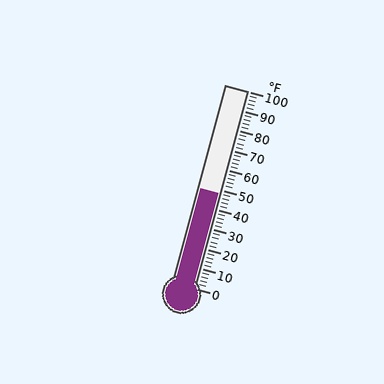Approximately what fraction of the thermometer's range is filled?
The thermometer is filled to approximately 50% of its range.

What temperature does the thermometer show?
The thermometer shows approximately 48°F.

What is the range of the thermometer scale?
The thermometer scale ranges from 0°F to 100°F.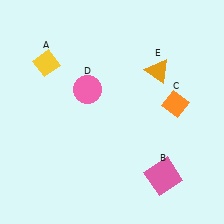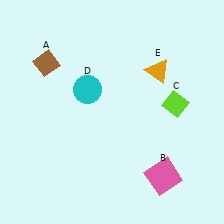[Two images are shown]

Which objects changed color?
A changed from yellow to brown. C changed from orange to lime. D changed from pink to cyan.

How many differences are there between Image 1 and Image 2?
There are 3 differences between the two images.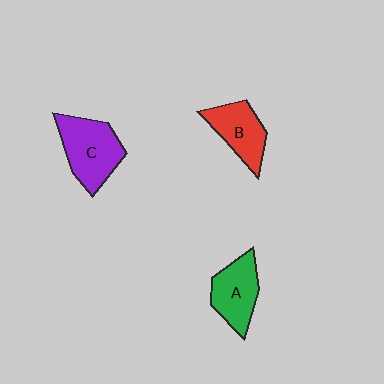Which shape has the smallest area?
Shape B (red).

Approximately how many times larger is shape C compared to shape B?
Approximately 1.3 times.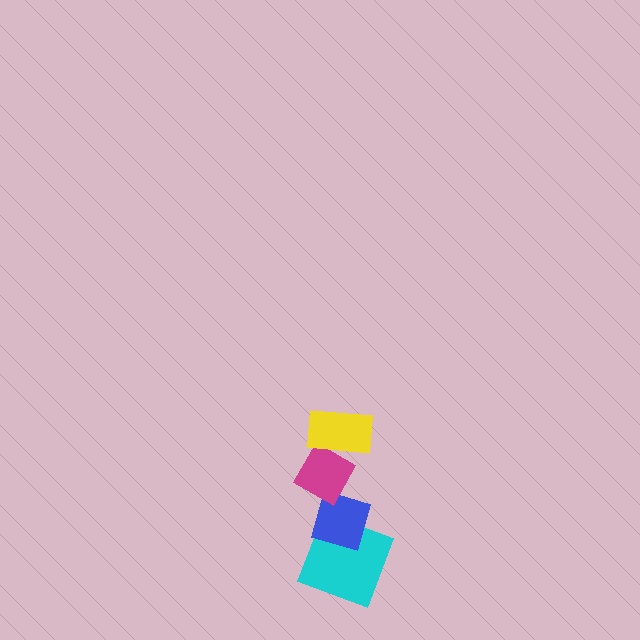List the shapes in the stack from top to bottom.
From top to bottom: the yellow rectangle, the magenta diamond, the blue diamond, the cyan square.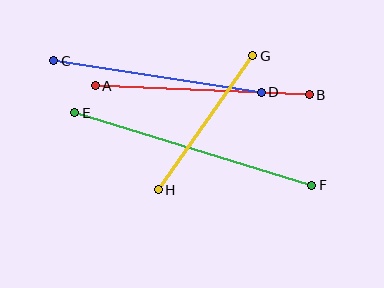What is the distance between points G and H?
The distance is approximately 164 pixels.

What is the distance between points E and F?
The distance is approximately 248 pixels.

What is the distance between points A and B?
The distance is approximately 214 pixels.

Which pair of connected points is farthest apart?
Points E and F are farthest apart.